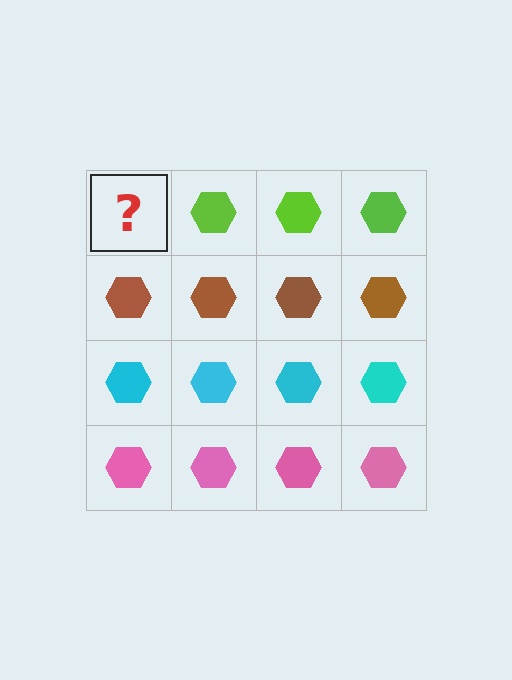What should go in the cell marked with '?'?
The missing cell should contain a lime hexagon.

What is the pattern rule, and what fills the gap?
The rule is that each row has a consistent color. The gap should be filled with a lime hexagon.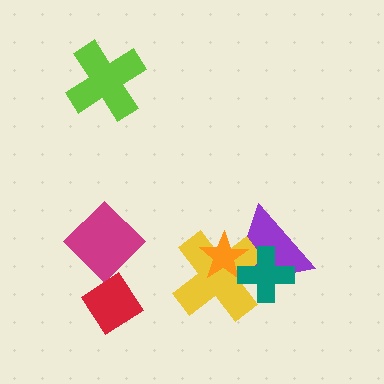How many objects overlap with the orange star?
3 objects overlap with the orange star.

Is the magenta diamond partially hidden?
Yes, it is partially covered by another shape.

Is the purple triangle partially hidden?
Yes, it is partially covered by another shape.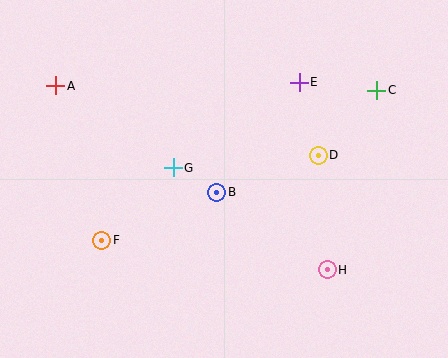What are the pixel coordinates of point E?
Point E is at (299, 82).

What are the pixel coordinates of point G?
Point G is at (173, 168).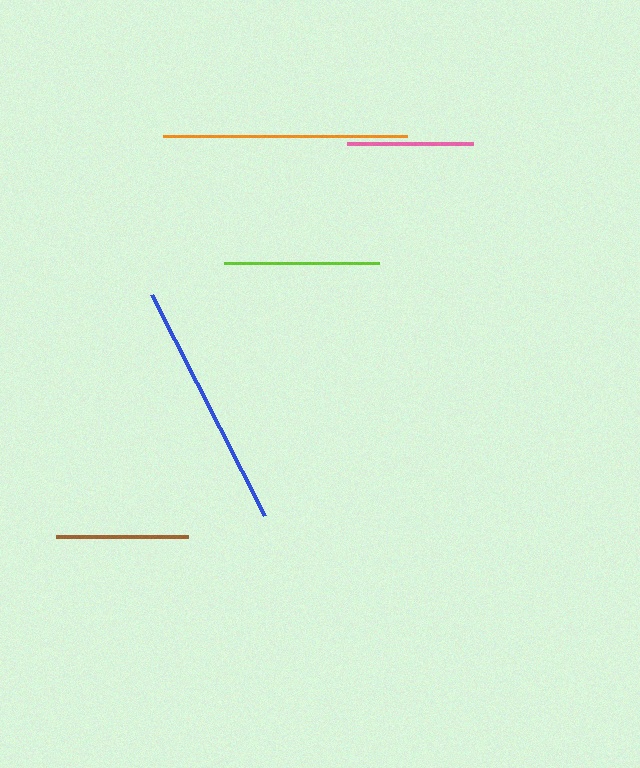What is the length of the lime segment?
The lime segment is approximately 154 pixels long.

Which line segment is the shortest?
The pink line is the shortest at approximately 126 pixels.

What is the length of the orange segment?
The orange segment is approximately 244 pixels long.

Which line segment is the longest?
The blue line is the longest at approximately 248 pixels.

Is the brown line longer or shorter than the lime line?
The lime line is longer than the brown line.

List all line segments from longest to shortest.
From longest to shortest: blue, orange, lime, brown, pink.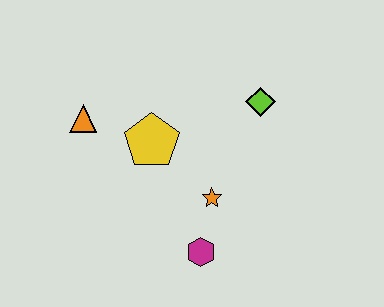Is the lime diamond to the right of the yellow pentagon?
Yes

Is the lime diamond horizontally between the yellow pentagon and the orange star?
No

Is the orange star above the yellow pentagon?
No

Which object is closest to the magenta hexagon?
The orange star is closest to the magenta hexagon.